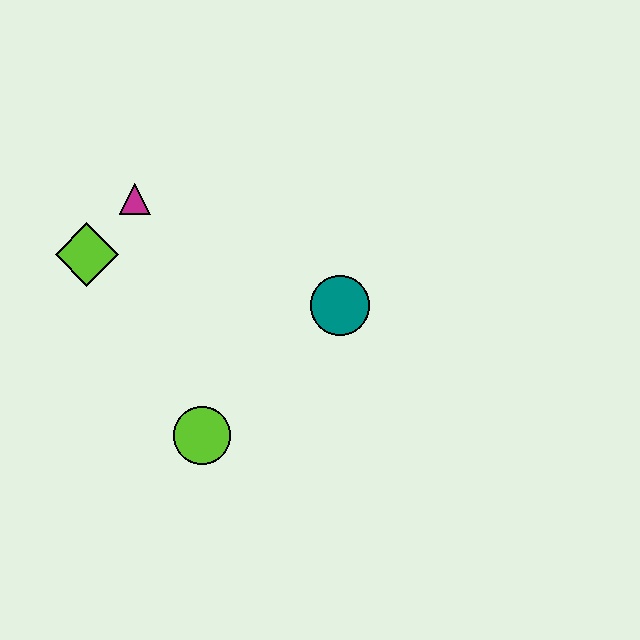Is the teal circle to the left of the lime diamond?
No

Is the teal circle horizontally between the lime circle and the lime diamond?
No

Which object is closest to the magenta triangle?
The lime diamond is closest to the magenta triangle.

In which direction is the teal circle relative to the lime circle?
The teal circle is to the right of the lime circle.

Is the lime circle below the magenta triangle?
Yes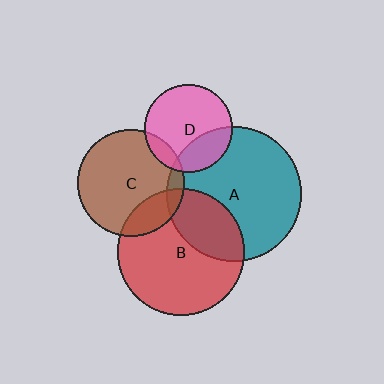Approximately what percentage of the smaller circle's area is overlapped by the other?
Approximately 25%.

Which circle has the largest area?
Circle A (teal).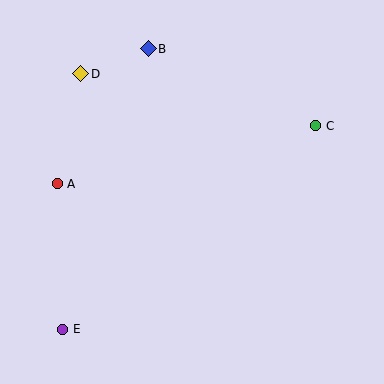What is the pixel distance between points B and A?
The distance between B and A is 163 pixels.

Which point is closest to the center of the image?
Point A at (57, 184) is closest to the center.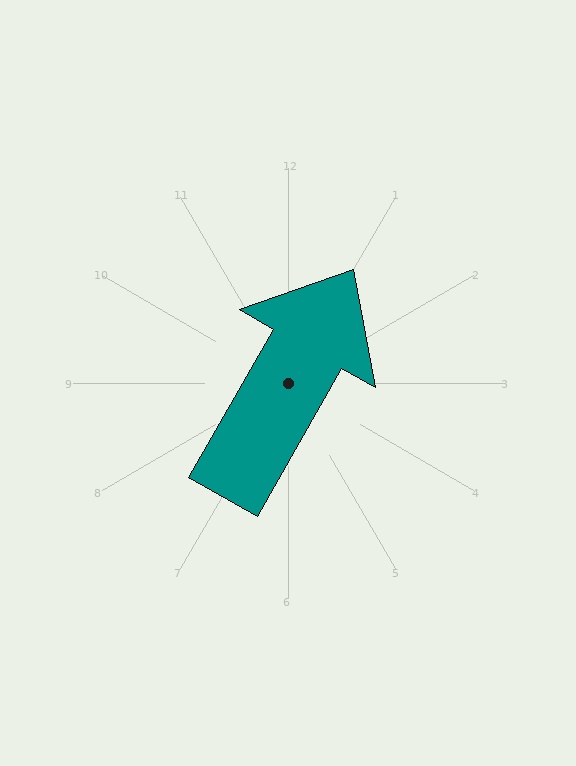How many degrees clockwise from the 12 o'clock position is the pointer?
Approximately 30 degrees.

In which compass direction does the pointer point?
Northeast.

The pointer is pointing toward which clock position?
Roughly 1 o'clock.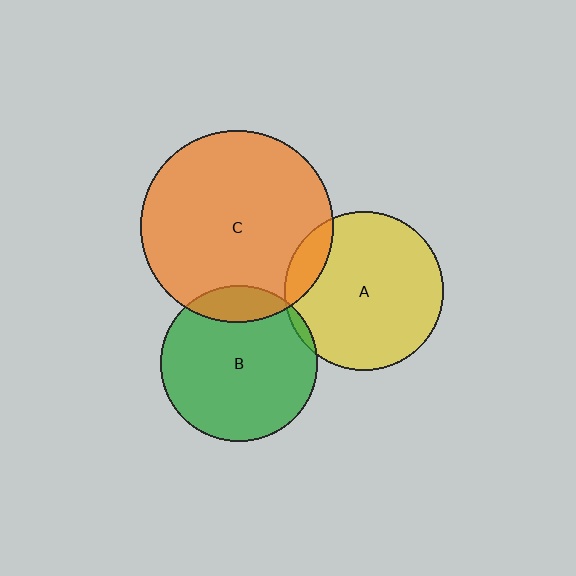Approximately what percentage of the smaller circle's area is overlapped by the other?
Approximately 15%.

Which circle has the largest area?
Circle C (orange).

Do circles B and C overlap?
Yes.